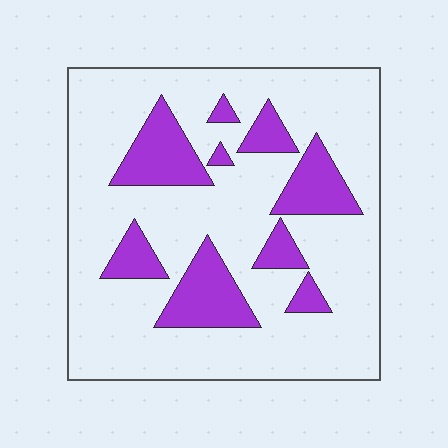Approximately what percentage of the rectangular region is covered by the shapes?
Approximately 20%.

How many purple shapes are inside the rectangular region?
9.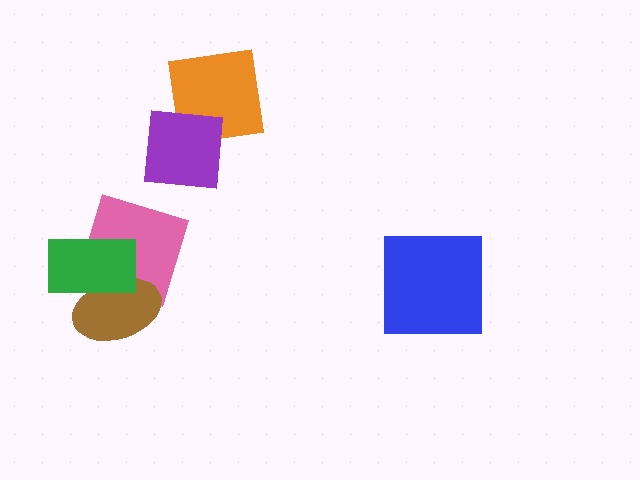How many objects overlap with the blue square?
0 objects overlap with the blue square.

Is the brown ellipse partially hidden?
Yes, it is partially covered by another shape.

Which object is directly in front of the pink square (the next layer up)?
The brown ellipse is directly in front of the pink square.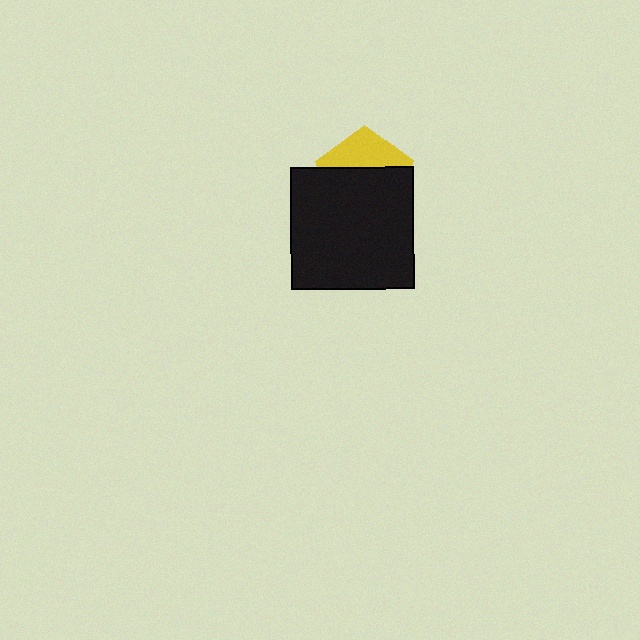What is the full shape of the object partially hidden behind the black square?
The partially hidden object is a yellow pentagon.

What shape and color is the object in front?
The object in front is a black square.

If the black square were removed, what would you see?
You would see the complete yellow pentagon.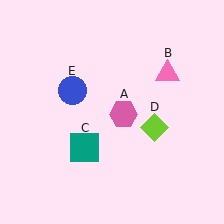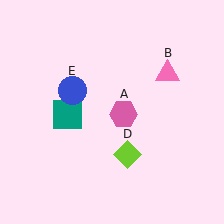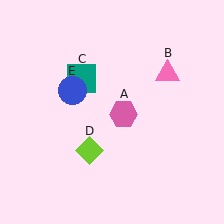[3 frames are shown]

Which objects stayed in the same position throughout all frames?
Pink hexagon (object A) and pink triangle (object B) and blue circle (object E) remained stationary.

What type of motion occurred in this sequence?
The teal square (object C), lime diamond (object D) rotated clockwise around the center of the scene.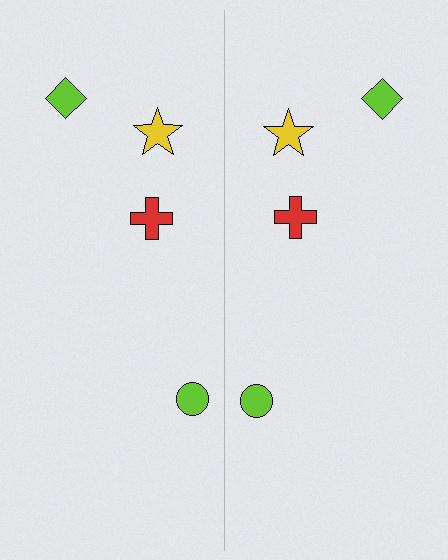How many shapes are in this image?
There are 8 shapes in this image.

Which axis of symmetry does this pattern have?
The pattern has a vertical axis of symmetry running through the center of the image.